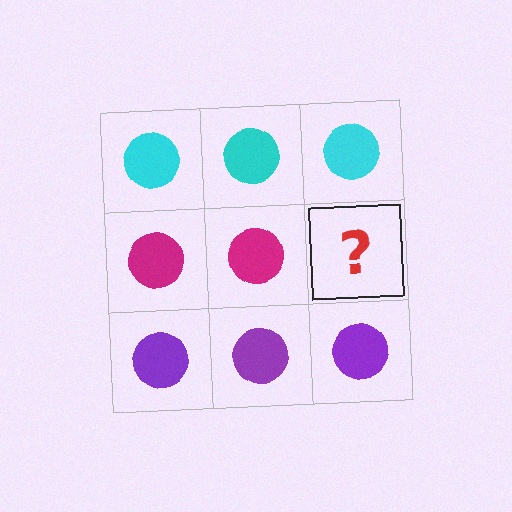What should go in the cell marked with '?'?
The missing cell should contain a magenta circle.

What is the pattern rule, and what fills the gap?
The rule is that each row has a consistent color. The gap should be filled with a magenta circle.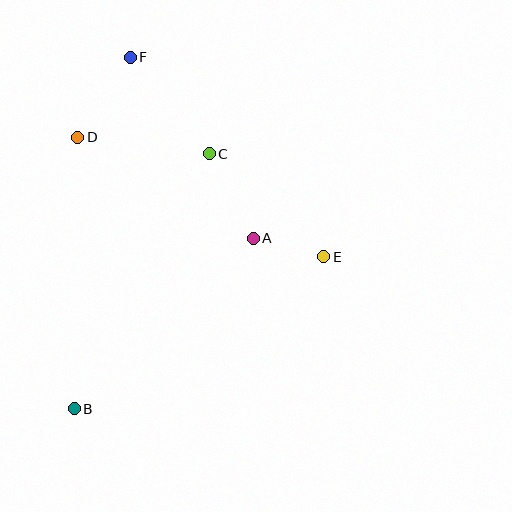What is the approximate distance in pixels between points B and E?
The distance between B and E is approximately 292 pixels.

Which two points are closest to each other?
Points A and E are closest to each other.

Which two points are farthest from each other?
Points B and F are farthest from each other.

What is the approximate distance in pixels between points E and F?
The distance between E and F is approximately 278 pixels.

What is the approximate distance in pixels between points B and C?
The distance between B and C is approximately 289 pixels.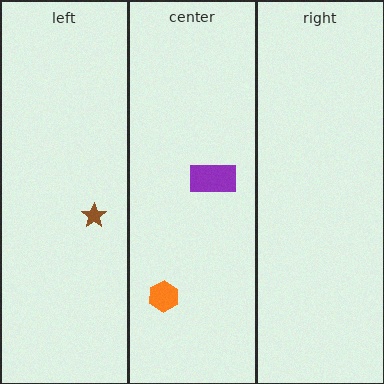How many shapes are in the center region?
2.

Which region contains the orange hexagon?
The center region.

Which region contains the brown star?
The left region.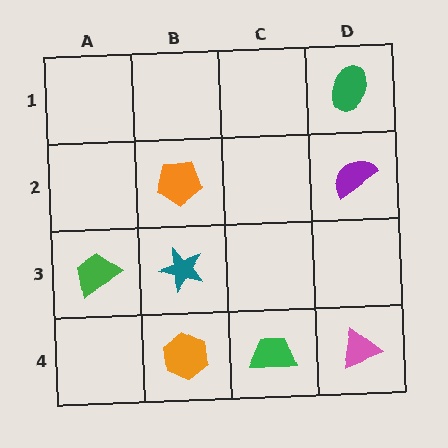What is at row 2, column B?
An orange pentagon.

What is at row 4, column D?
A pink triangle.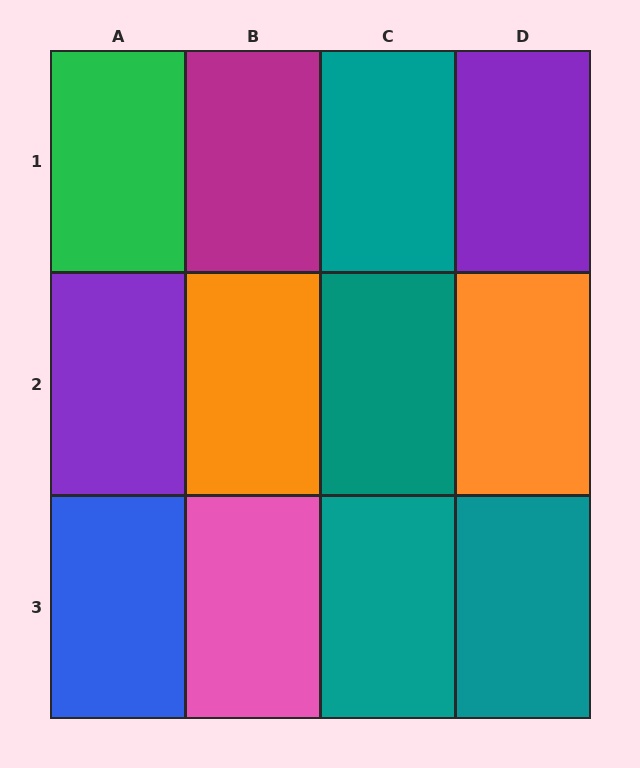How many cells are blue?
1 cell is blue.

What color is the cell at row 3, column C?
Teal.